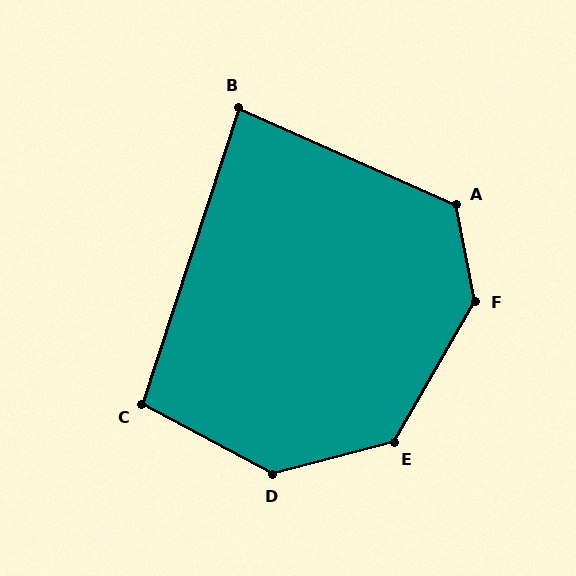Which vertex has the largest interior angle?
F, at approximately 139 degrees.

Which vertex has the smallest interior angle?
B, at approximately 84 degrees.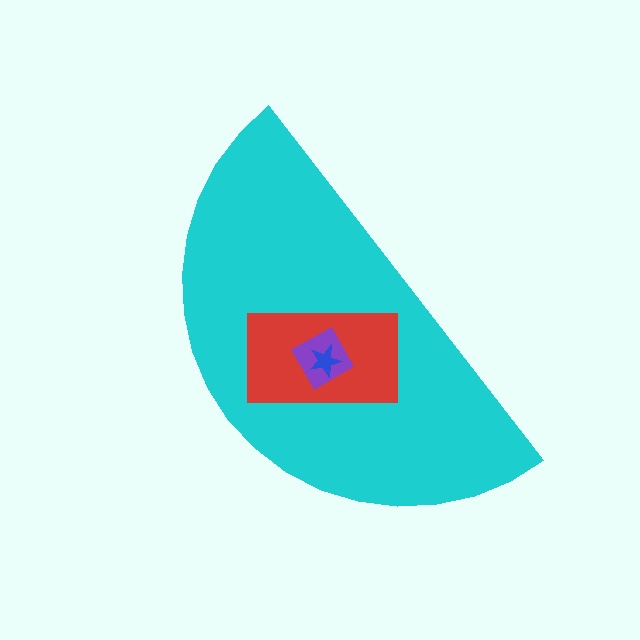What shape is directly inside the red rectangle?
The purple diamond.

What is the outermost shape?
The cyan semicircle.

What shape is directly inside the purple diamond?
The blue star.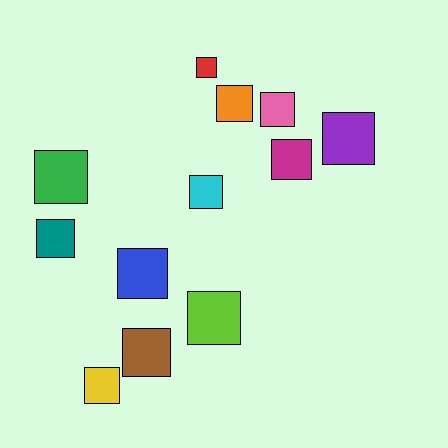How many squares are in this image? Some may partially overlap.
There are 12 squares.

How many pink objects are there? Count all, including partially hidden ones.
There is 1 pink object.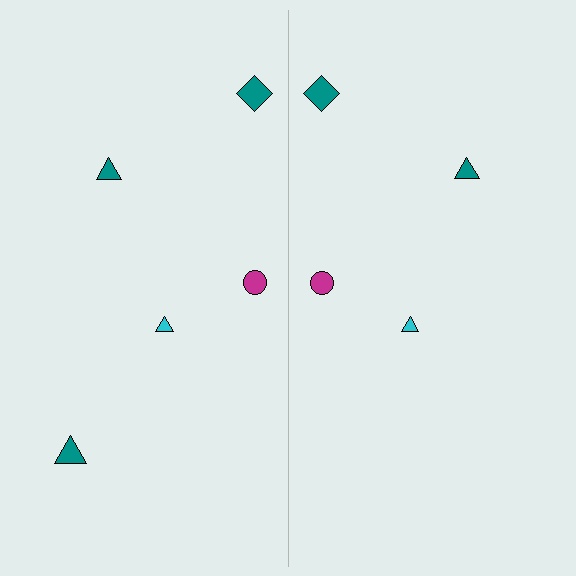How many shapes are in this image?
There are 9 shapes in this image.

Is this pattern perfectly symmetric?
No, the pattern is not perfectly symmetric. A teal triangle is missing from the right side.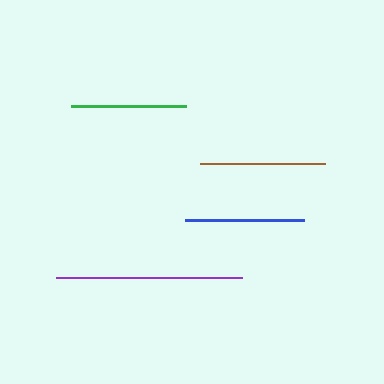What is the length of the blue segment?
The blue segment is approximately 119 pixels long.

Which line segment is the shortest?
The green line is the shortest at approximately 115 pixels.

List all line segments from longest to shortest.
From longest to shortest: purple, brown, blue, green.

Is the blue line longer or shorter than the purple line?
The purple line is longer than the blue line.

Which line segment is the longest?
The purple line is the longest at approximately 186 pixels.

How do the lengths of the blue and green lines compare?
The blue and green lines are approximately the same length.